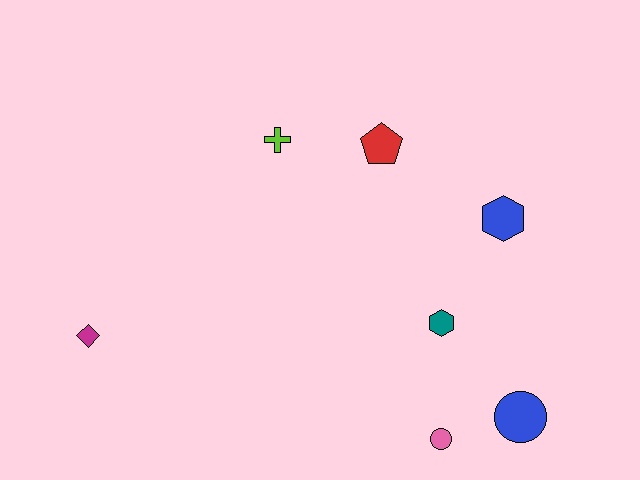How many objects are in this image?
There are 7 objects.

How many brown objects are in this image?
There are no brown objects.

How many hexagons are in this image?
There are 2 hexagons.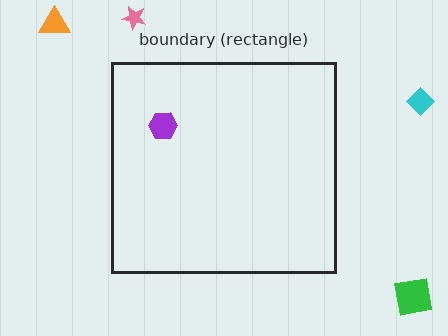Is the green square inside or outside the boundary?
Outside.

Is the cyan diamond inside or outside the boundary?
Outside.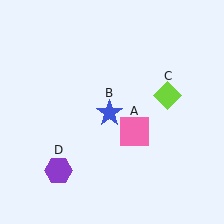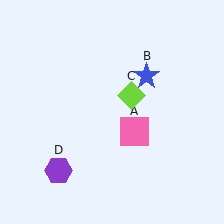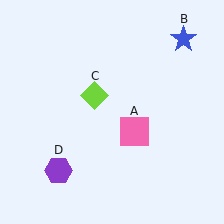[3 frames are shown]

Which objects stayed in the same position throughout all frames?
Pink square (object A) and purple hexagon (object D) remained stationary.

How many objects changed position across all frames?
2 objects changed position: blue star (object B), lime diamond (object C).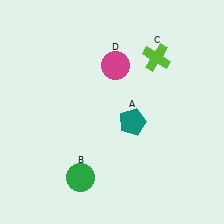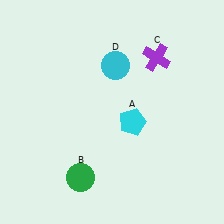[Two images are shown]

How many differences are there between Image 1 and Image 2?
There are 3 differences between the two images.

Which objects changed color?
A changed from teal to cyan. C changed from lime to purple. D changed from magenta to cyan.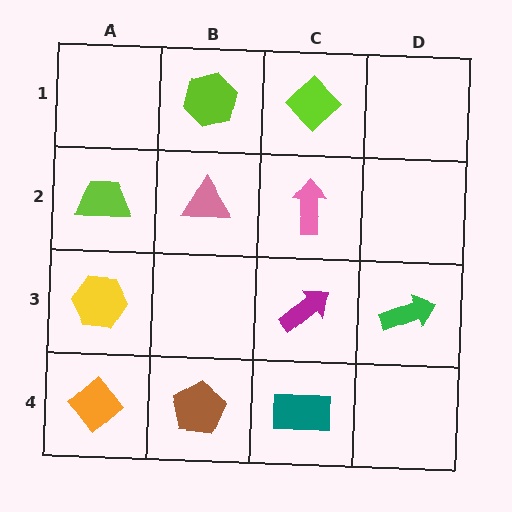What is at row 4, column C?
A teal rectangle.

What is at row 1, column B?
A lime hexagon.